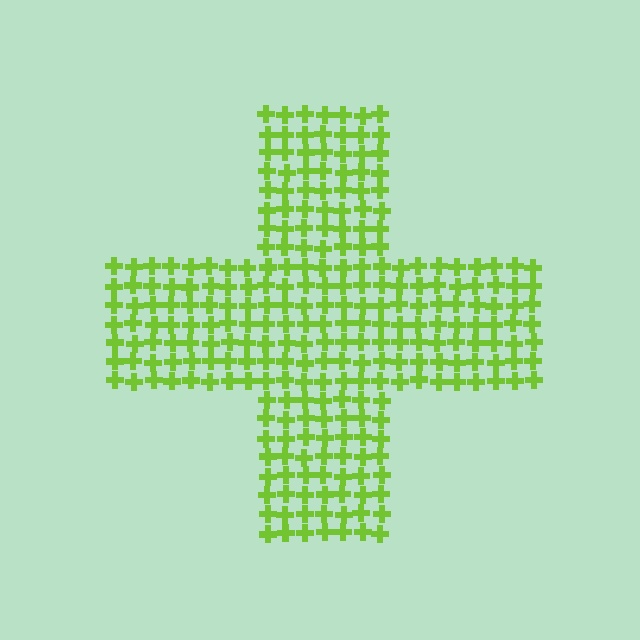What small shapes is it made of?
It is made of small crosses.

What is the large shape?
The large shape is a cross.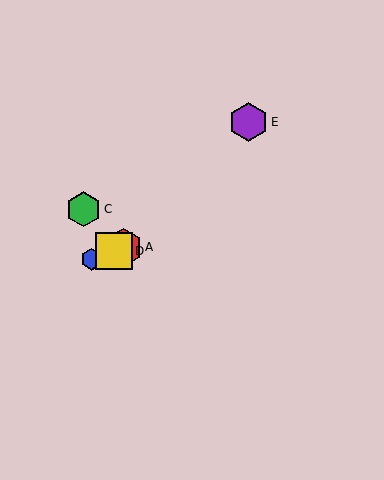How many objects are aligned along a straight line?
3 objects (A, B, D) are aligned along a straight line.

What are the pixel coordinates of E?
Object E is at (249, 122).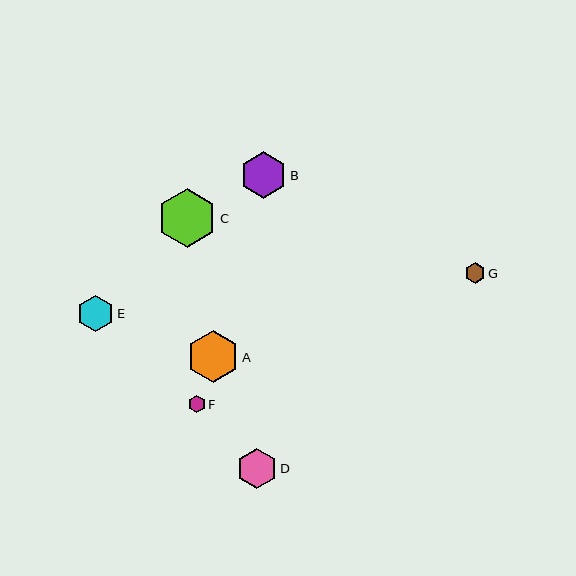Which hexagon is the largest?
Hexagon C is the largest with a size of approximately 59 pixels.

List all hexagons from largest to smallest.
From largest to smallest: C, A, B, D, E, G, F.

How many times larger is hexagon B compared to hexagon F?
Hexagon B is approximately 2.7 times the size of hexagon F.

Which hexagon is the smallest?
Hexagon F is the smallest with a size of approximately 17 pixels.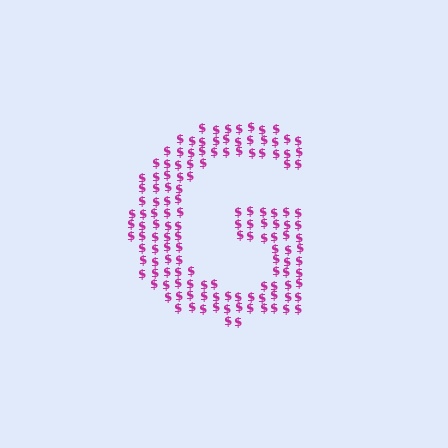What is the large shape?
The large shape is the letter G.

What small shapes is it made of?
It is made of small dollar signs.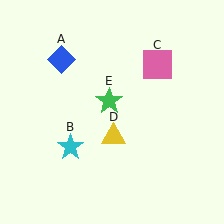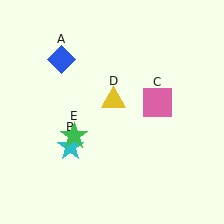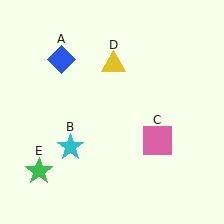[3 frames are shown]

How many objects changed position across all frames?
3 objects changed position: pink square (object C), yellow triangle (object D), green star (object E).